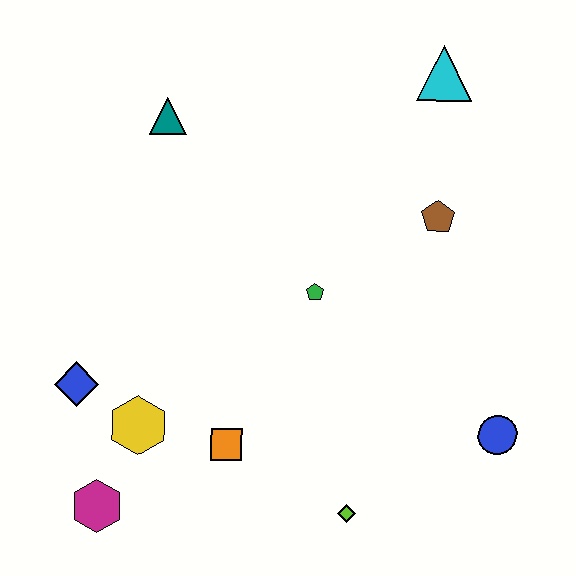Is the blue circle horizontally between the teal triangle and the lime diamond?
No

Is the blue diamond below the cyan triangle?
Yes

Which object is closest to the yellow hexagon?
The blue diamond is closest to the yellow hexagon.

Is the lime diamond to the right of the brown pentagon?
No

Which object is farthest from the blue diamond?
The cyan triangle is farthest from the blue diamond.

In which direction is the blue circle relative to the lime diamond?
The blue circle is to the right of the lime diamond.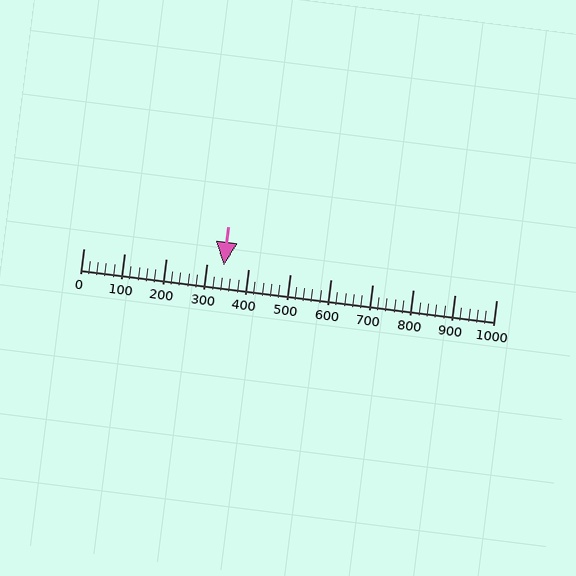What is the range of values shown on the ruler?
The ruler shows values from 0 to 1000.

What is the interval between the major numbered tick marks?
The major tick marks are spaced 100 units apart.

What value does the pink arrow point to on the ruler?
The pink arrow points to approximately 340.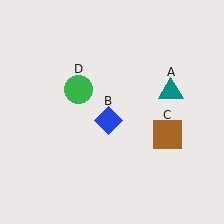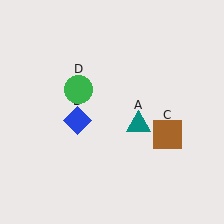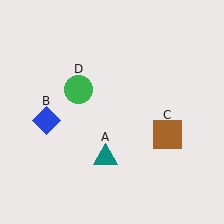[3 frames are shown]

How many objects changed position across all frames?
2 objects changed position: teal triangle (object A), blue diamond (object B).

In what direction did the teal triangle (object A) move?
The teal triangle (object A) moved down and to the left.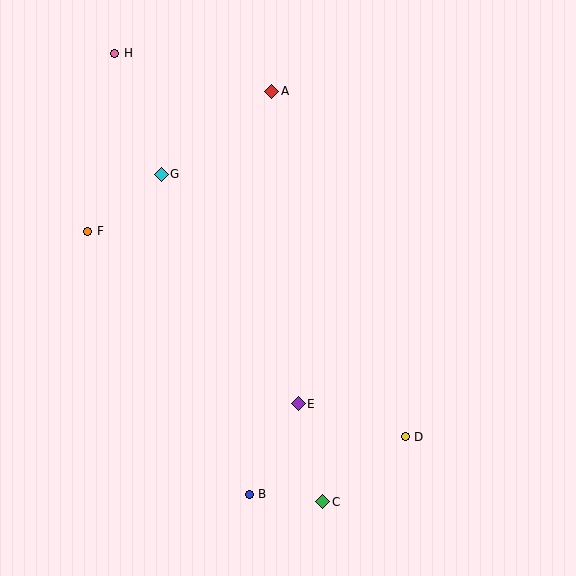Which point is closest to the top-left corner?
Point H is closest to the top-left corner.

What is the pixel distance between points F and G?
The distance between F and G is 93 pixels.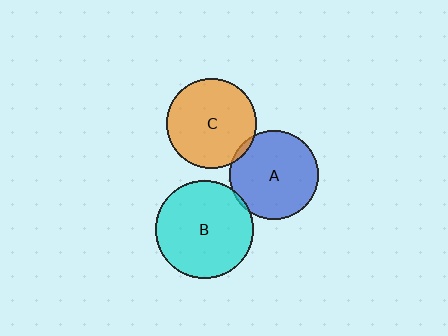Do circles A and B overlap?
Yes.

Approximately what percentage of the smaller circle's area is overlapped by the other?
Approximately 5%.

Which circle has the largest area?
Circle B (cyan).